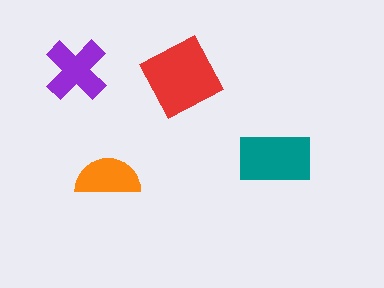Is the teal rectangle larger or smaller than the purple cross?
Larger.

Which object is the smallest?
The orange semicircle.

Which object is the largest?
The red diamond.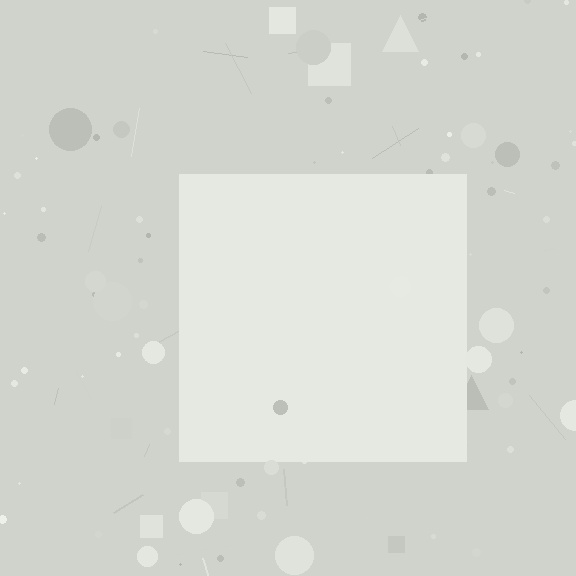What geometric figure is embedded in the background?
A square is embedded in the background.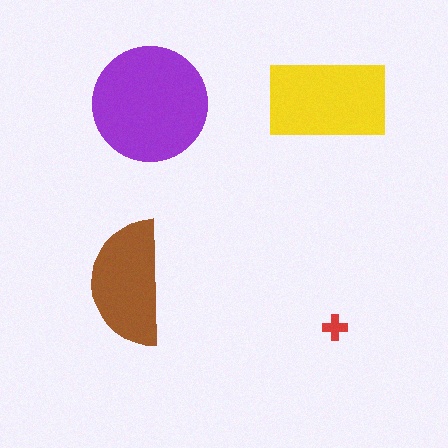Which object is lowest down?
The red cross is bottommost.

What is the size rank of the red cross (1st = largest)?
4th.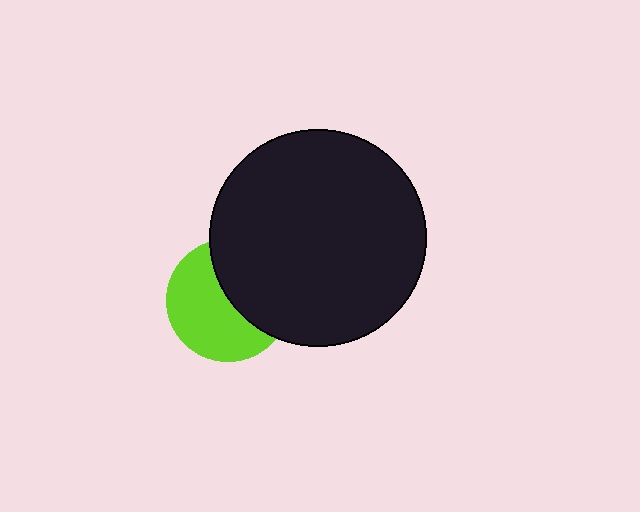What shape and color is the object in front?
The object in front is a black circle.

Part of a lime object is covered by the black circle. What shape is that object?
It is a circle.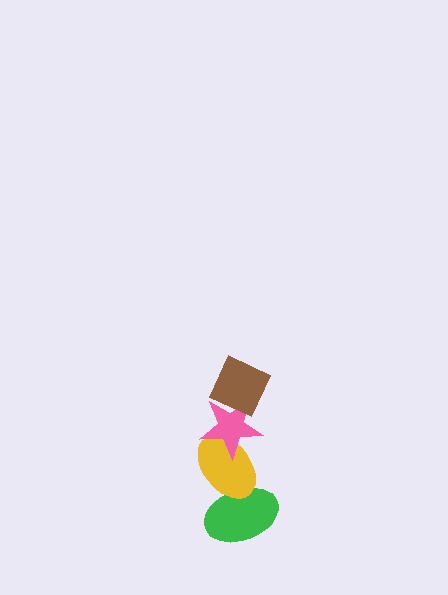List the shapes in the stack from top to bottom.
From top to bottom: the brown diamond, the pink star, the yellow ellipse, the green ellipse.